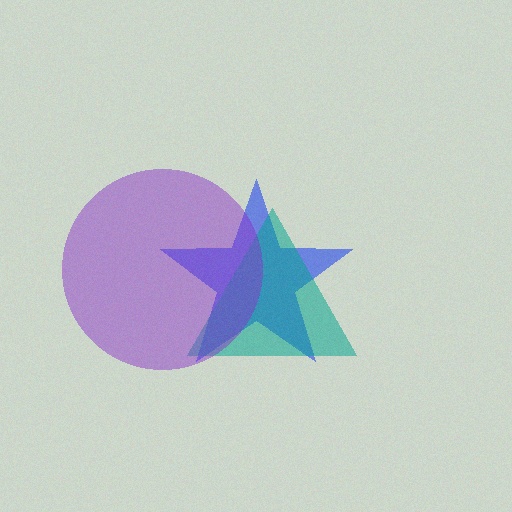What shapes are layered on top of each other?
The layered shapes are: a blue star, a teal triangle, a purple circle.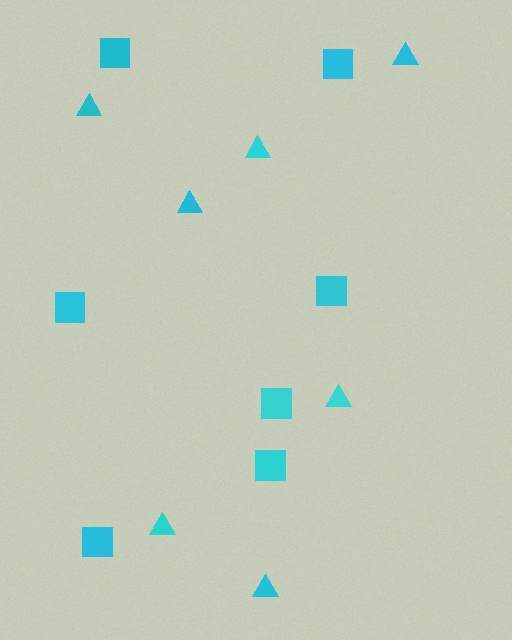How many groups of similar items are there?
There are 2 groups: one group of squares (7) and one group of triangles (7).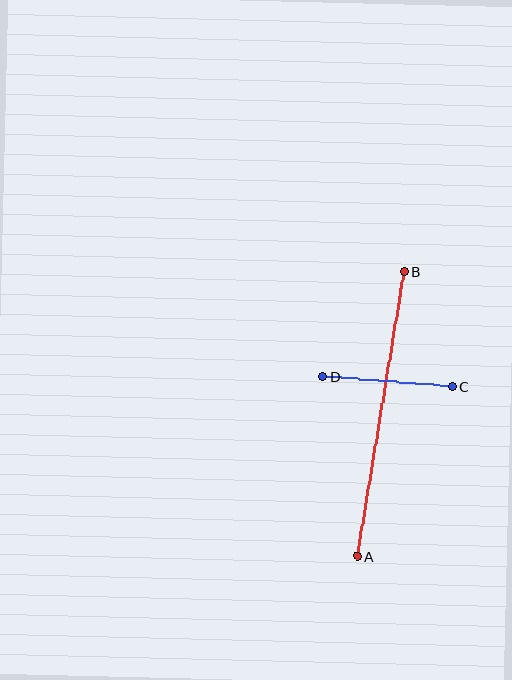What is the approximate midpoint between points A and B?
The midpoint is at approximately (380, 414) pixels.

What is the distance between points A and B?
The distance is approximately 289 pixels.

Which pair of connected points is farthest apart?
Points A and B are farthest apart.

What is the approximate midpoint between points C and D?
The midpoint is at approximately (387, 381) pixels.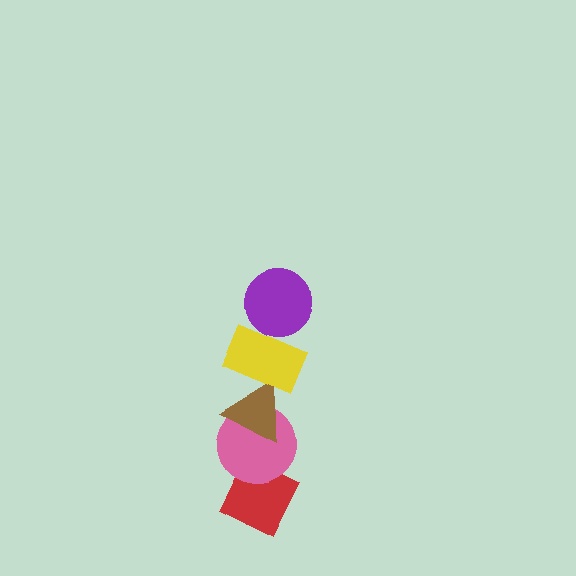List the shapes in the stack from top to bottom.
From top to bottom: the purple circle, the yellow rectangle, the brown triangle, the pink circle, the red diamond.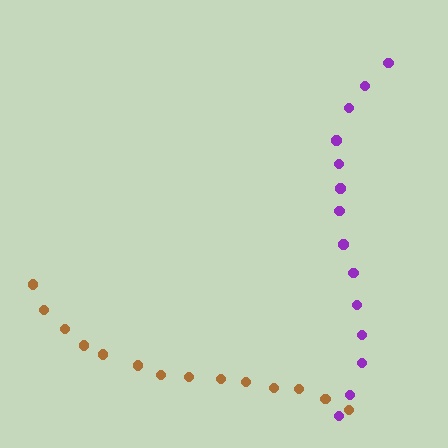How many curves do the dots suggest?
There are 2 distinct paths.